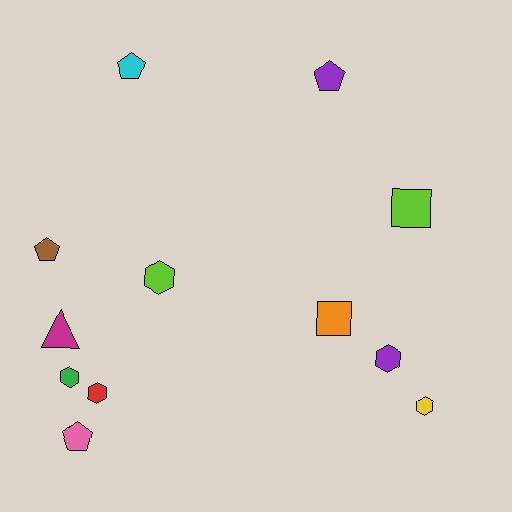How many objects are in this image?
There are 12 objects.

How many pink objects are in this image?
There is 1 pink object.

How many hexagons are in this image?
There are 5 hexagons.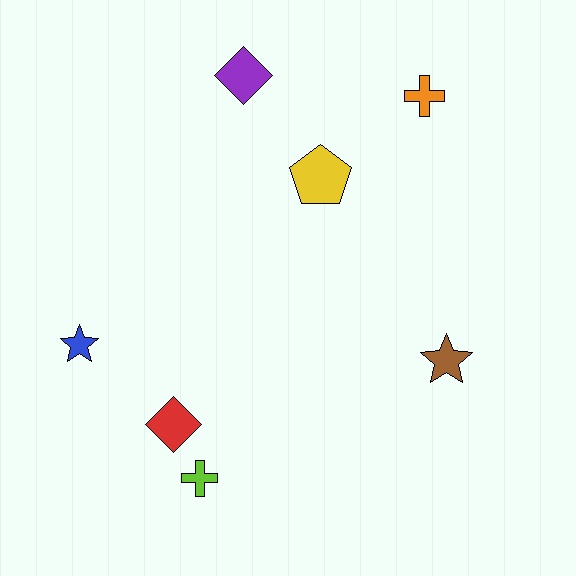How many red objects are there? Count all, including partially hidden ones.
There is 1 red object.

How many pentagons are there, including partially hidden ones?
There is 1 pentagon.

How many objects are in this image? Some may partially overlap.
There are 7 objects.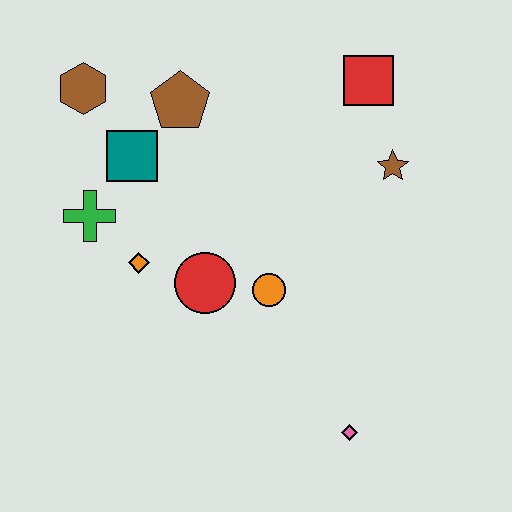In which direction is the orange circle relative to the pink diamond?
The orange circle is above the pink diamond.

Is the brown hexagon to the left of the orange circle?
Yes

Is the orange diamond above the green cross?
No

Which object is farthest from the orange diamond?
The red square is farthest from the orange diamond.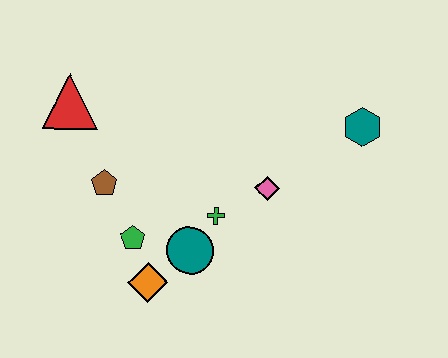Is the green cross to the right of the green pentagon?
Yes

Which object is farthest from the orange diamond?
The teal hexagon is farthest from the orange diamond.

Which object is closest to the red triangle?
The brown pentagon is closest to the red triangle.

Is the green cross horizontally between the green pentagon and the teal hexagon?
Yes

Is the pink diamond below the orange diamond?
No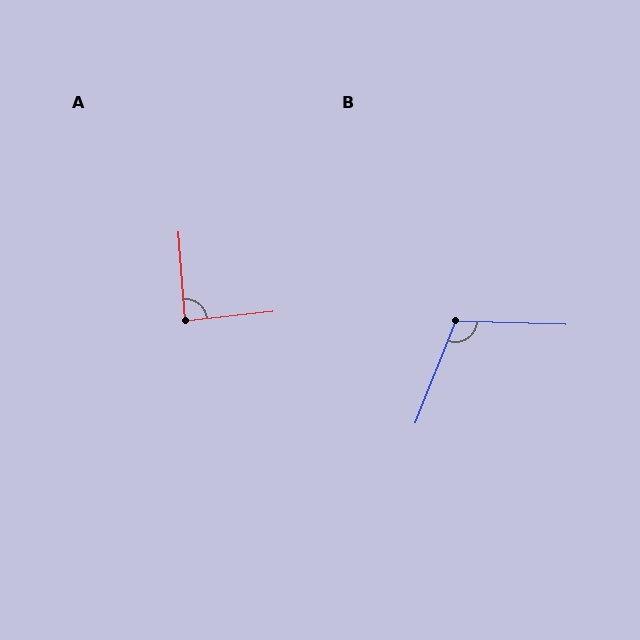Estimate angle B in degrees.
Approximately 110 degrees.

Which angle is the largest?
B, at approximately 110 degrees.